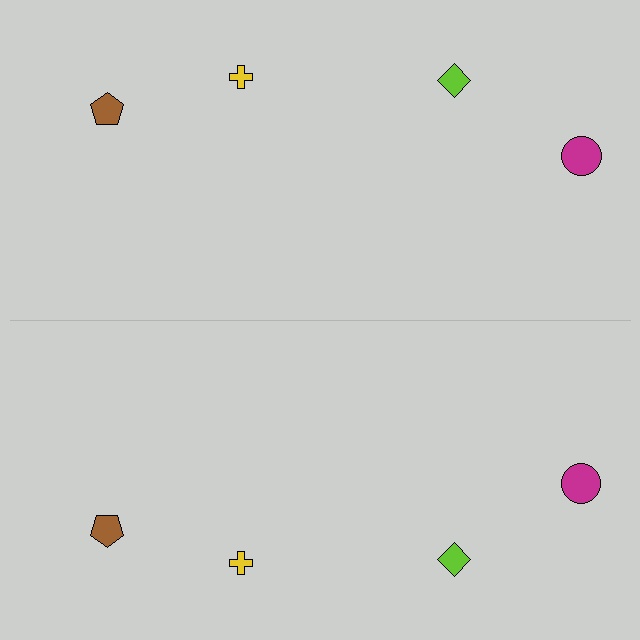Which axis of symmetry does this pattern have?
The pattern has a horizontal axis of symmetry running through the center of the image.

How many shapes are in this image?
There are 8 shapes in this image.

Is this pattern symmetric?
Yes, this pattern has bilateral (reflection) symmetry.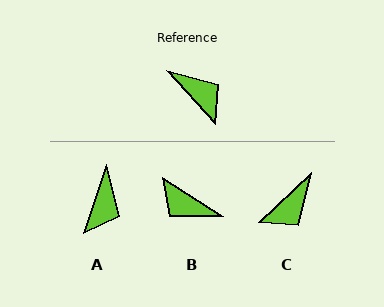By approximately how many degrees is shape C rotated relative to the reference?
Approximately 89 degrees clockwise.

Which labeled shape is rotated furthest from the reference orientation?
B, about 165 degrees away.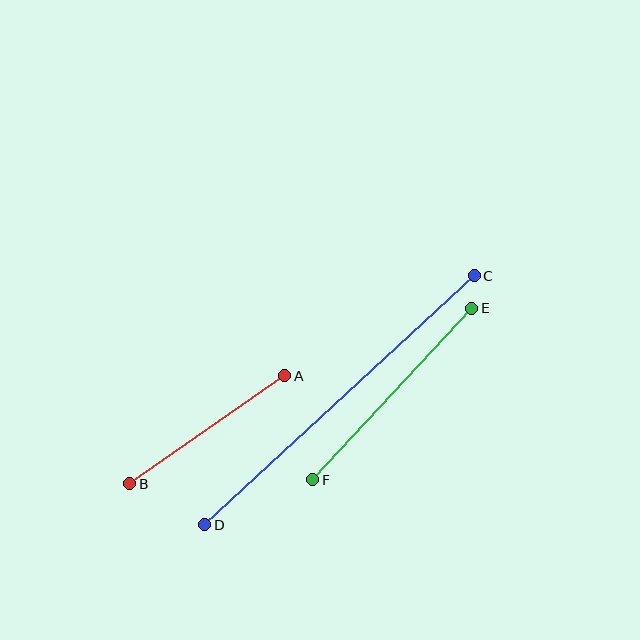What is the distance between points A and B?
The distance is approximately 189 pixels.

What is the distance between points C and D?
The distance is approximately 367 pixels.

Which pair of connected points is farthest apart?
Points C and D are farthest apart.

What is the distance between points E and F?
The distance is approximately 234 pixels.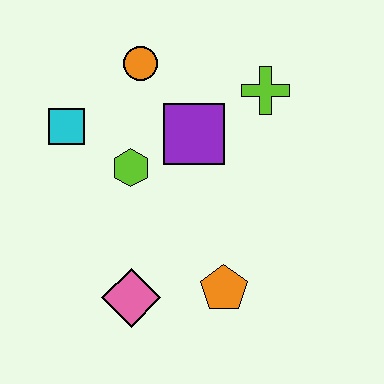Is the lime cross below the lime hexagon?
No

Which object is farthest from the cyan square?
The orange pentagon is farthest from the cyan square.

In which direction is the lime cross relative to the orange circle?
The lime cross is to the right of the orange circle.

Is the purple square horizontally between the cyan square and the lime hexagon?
No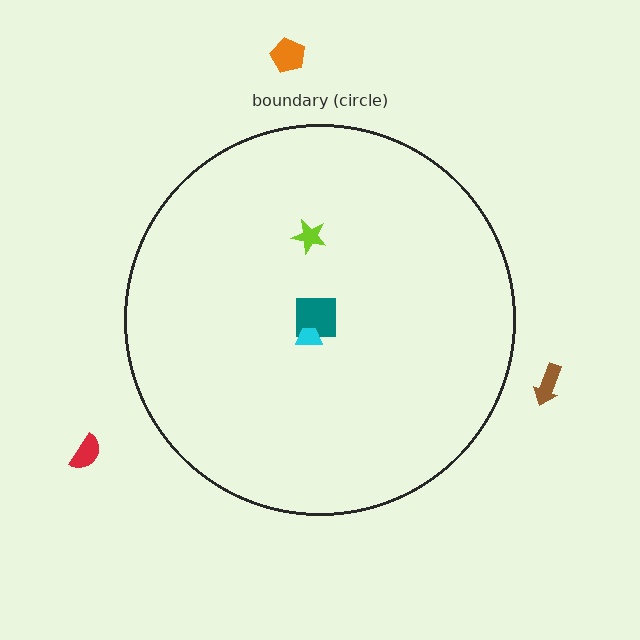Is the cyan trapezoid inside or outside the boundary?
Inside.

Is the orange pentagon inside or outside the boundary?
Outside.